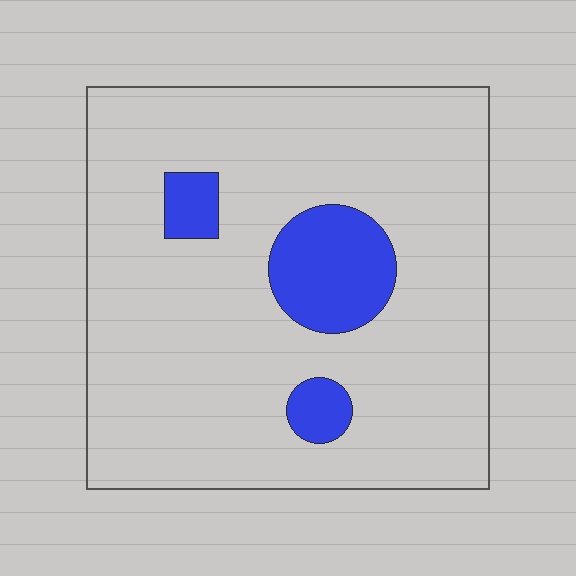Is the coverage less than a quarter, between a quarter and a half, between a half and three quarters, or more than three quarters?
Less than a quarter.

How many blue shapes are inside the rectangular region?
3.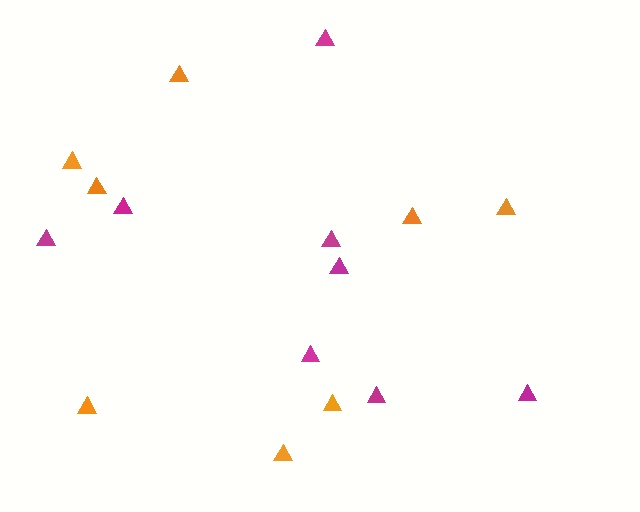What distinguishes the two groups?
There are 2 groups: one group of magenta triangles (8) and one group of orange triangles (8).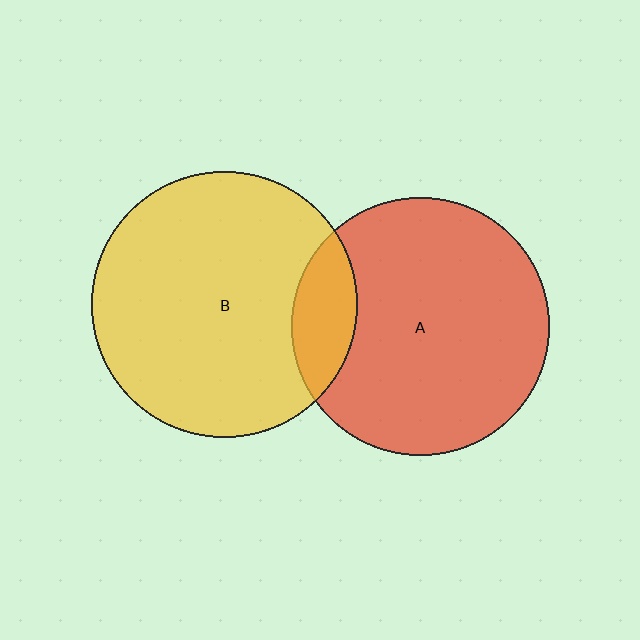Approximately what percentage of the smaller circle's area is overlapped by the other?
Approximately 15%.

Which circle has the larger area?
Circle B (yellow).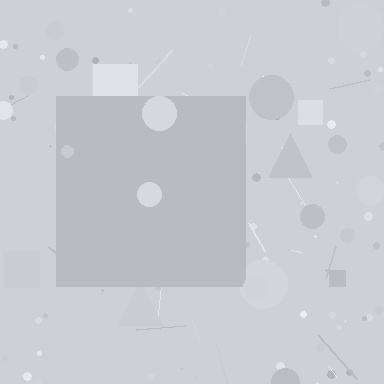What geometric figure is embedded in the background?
A square is embedded in the background.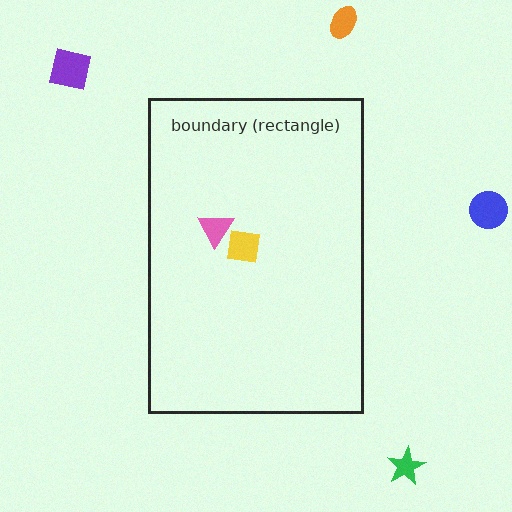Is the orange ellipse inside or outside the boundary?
Outside.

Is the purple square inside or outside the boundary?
Outside.